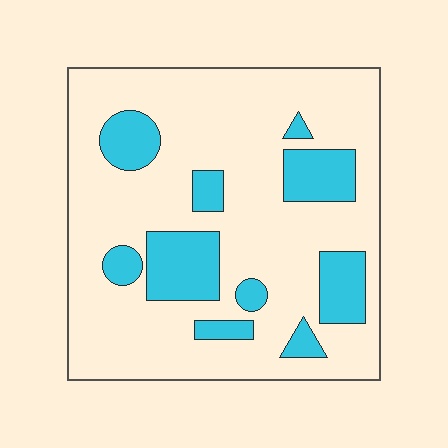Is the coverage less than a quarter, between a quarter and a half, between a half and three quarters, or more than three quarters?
Less than a quarter.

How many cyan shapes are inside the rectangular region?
10.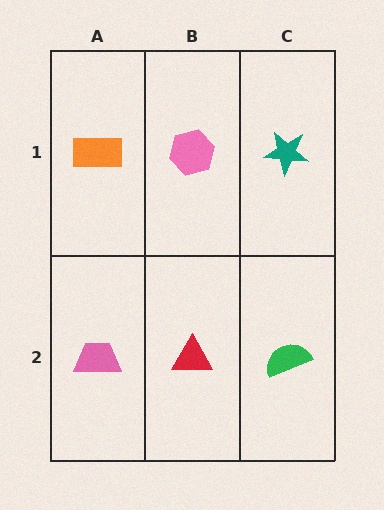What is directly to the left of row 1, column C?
A pink hexagon.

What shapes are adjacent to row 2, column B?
A pink hexagon (row 1, column B), a pink trapezoid (row 2, column A), a green semicircle (row 2, column C).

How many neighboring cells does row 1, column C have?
2.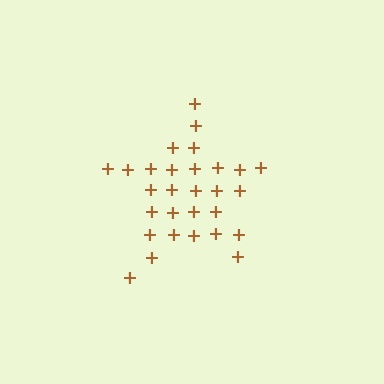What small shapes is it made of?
It is made of small plus signs.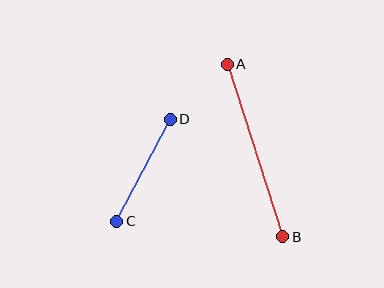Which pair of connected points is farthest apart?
Points A and B are farthest apart.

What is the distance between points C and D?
The distance is approximately 115 pixels.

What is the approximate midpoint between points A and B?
The midpoint is at approximately (255, 151) pixels.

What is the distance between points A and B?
The distance is approximately 181 pixels.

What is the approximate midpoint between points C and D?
The midpoint is at approximately (144, 170) pixels.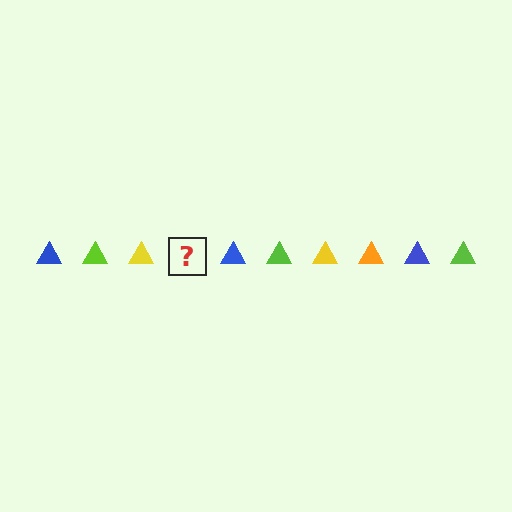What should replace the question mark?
The question mark should be replaced with an orange triangle.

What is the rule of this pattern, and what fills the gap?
The rule is that the pattern cycles through blue, lime, yellow, orange triangles. The gap should be filled with an orange triangle.